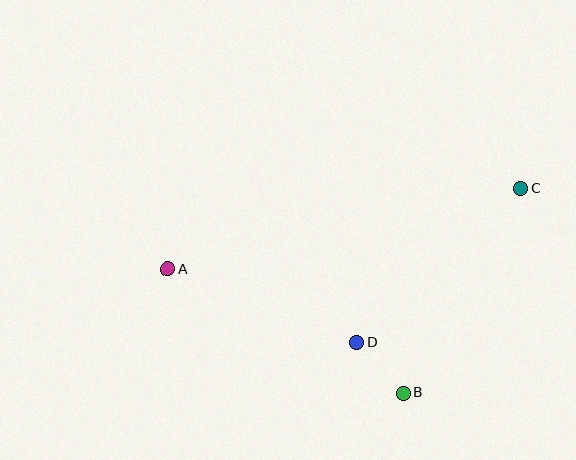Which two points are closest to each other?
Points B and D are closest to each other.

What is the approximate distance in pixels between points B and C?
The distance between B and C is approximately 236 pixels.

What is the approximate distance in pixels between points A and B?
The distance between A and B is approximately 267 pixels.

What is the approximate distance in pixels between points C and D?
The distance between C and D is approximately 225 pixels.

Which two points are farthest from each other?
Points A and C are farthest from each other.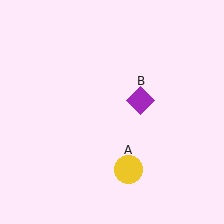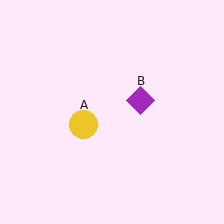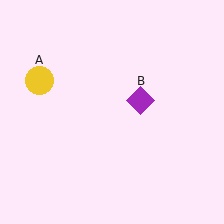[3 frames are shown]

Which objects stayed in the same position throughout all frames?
Purple diamond (object B) remained stationary.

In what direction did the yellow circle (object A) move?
The yellow circle (object A) moved up and to the left.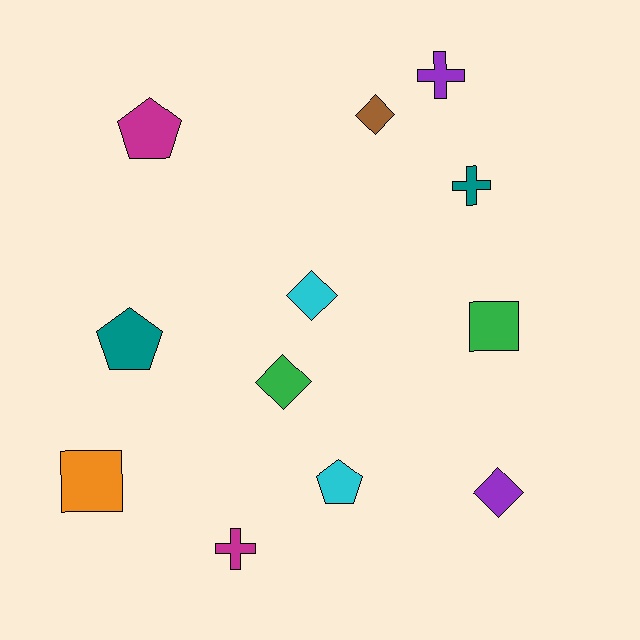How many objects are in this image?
There are 12 objects.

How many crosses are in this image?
There are 3 crosses.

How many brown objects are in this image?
There is 1 brown object.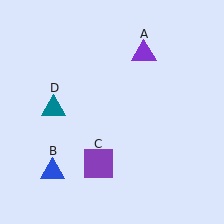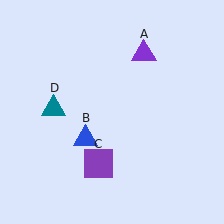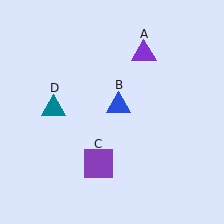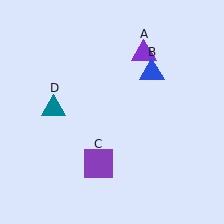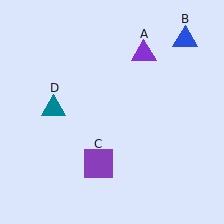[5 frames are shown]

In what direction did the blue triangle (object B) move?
The blue triangle (object B) moved up and to the right.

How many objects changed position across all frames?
1 object changed position: blue triangle (object B).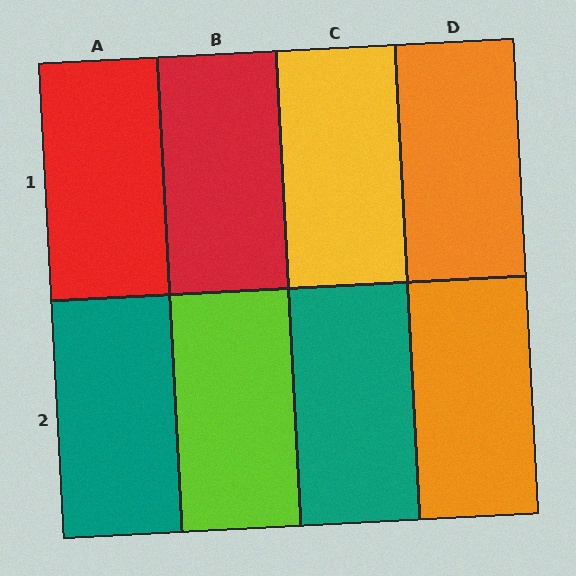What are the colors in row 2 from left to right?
Teal, lime, teal, orange.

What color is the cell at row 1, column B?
Red.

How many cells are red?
2 cells are red.